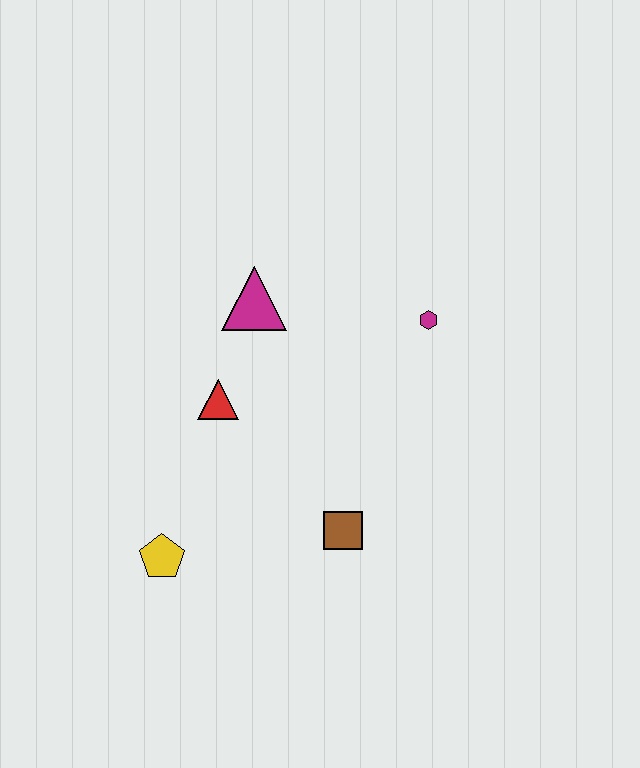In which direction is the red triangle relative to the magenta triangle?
The red triangle is below the magenta triangle.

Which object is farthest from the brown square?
The magenta triangle is farthest from the brown square.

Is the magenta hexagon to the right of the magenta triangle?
Yes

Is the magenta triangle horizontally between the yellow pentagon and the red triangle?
No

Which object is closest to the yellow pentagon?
The red triangle is closest to the yellow pentagon.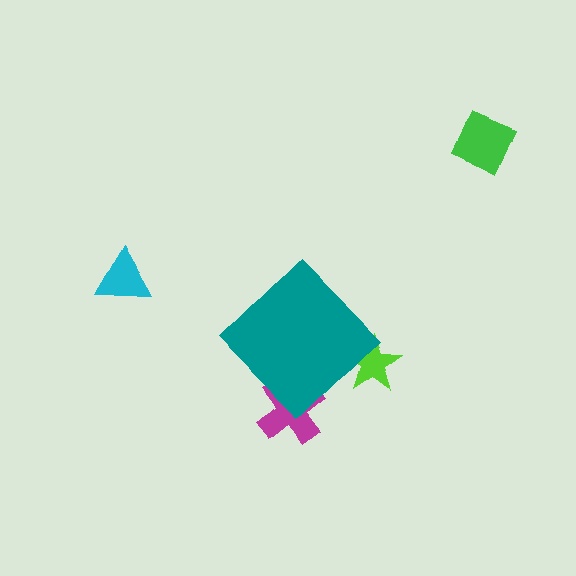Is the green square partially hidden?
No, the green square is fully visible.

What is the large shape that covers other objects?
A teal diamond.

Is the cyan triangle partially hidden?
No, the cyan triangle is fully visible.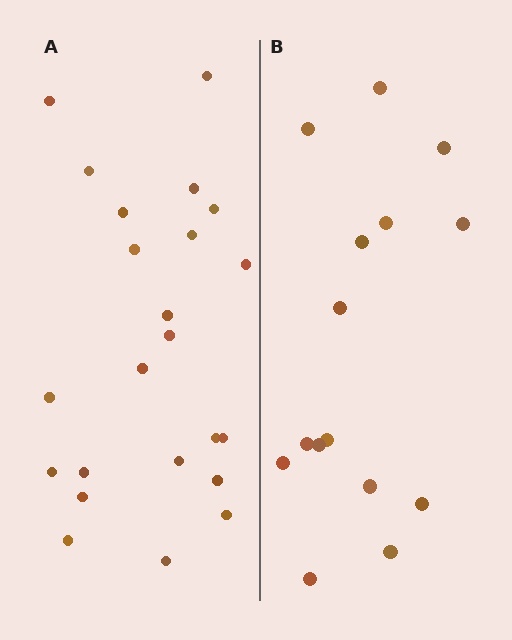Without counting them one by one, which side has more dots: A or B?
Region A (the left region) has more dots.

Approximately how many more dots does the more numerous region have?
Region A has roughly 8 or so more dots than region B.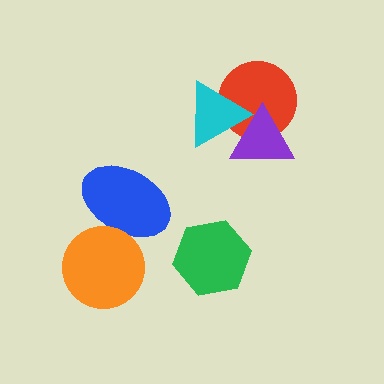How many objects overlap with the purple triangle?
2 objects overlap with the purple triangle.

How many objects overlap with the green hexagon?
0 objects overlap with the green hexagon.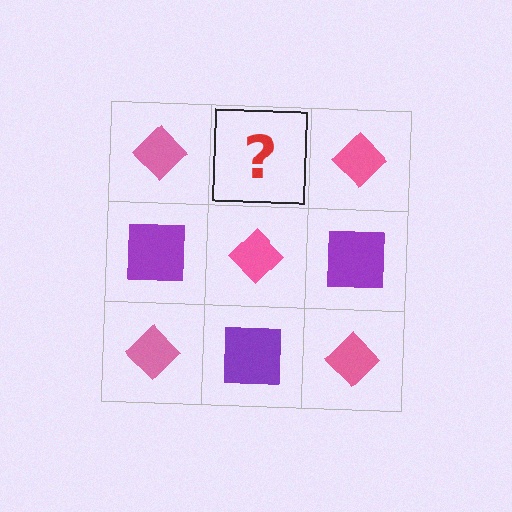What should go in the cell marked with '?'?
The missing cell should contain a purple square.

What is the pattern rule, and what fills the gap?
The rule is that it alternates pink diamond and purple square in a checkerboard pattern. The gap should be filled with a purple square.